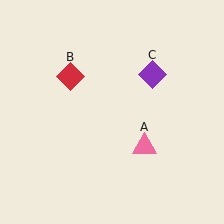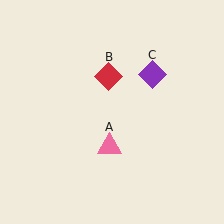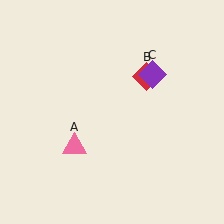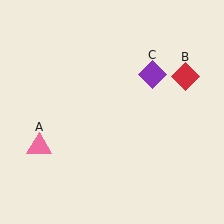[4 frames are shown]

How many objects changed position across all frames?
2 objects changed position: pink triangle (object A), red diamond (object B).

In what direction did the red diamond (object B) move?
The red diamond (object B) moved right.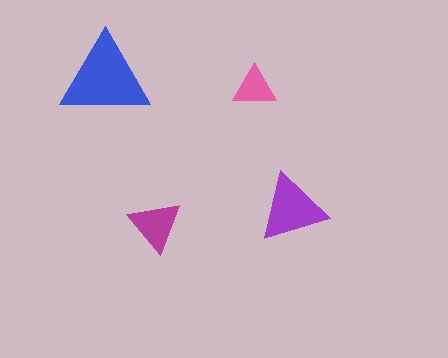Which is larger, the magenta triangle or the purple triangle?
The purple one.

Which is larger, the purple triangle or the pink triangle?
The purple one.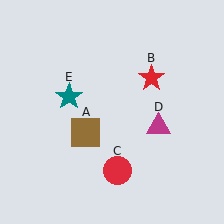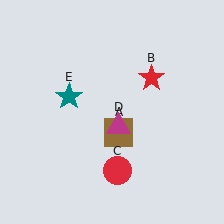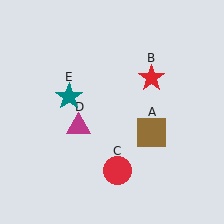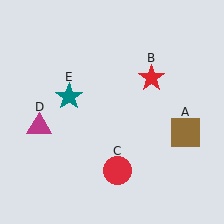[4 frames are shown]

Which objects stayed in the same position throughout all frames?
Red star (object B) and red circle (object C) and teal star (object E) remained stationary.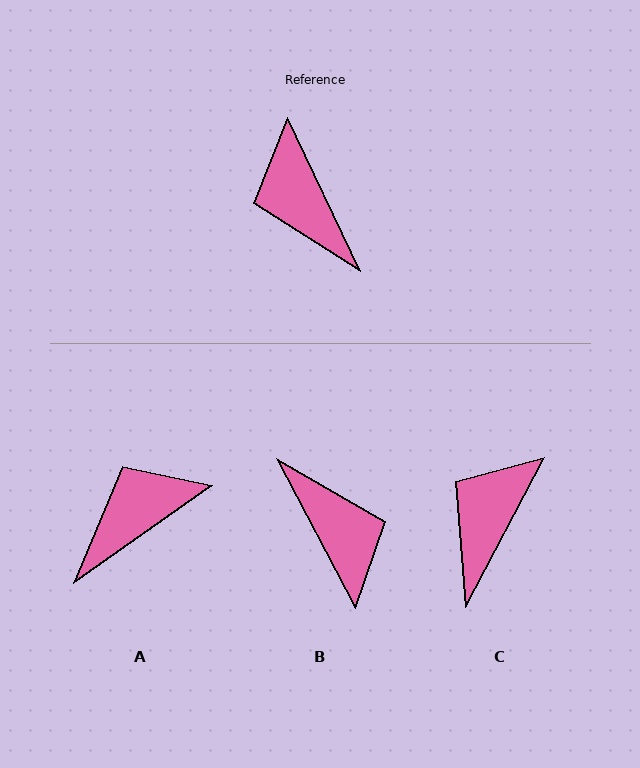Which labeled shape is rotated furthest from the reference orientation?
B, about 178 degrees away.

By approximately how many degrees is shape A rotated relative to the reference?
Approximately 80 degrees clockwise.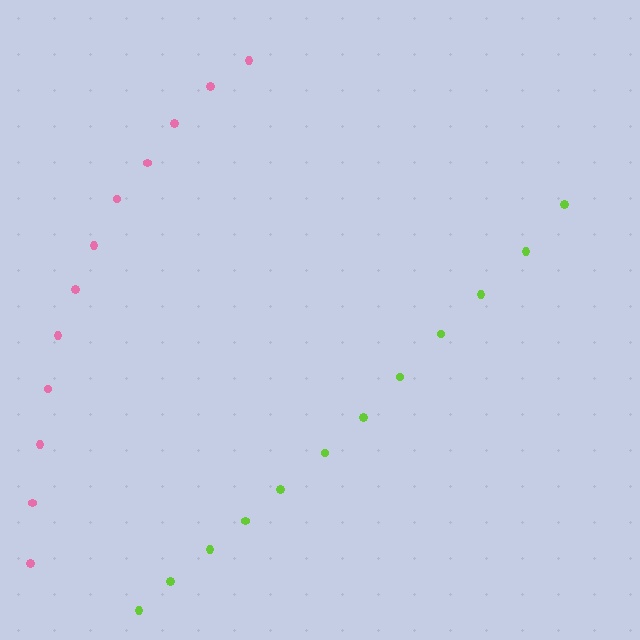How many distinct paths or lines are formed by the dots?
There are 2 distinct paths.